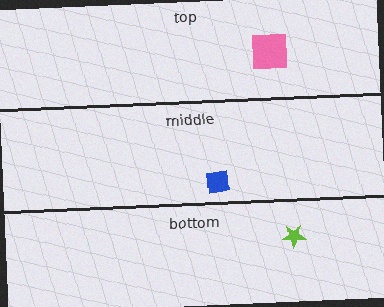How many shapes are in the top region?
1.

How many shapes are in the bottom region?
1.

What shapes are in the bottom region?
The lime star.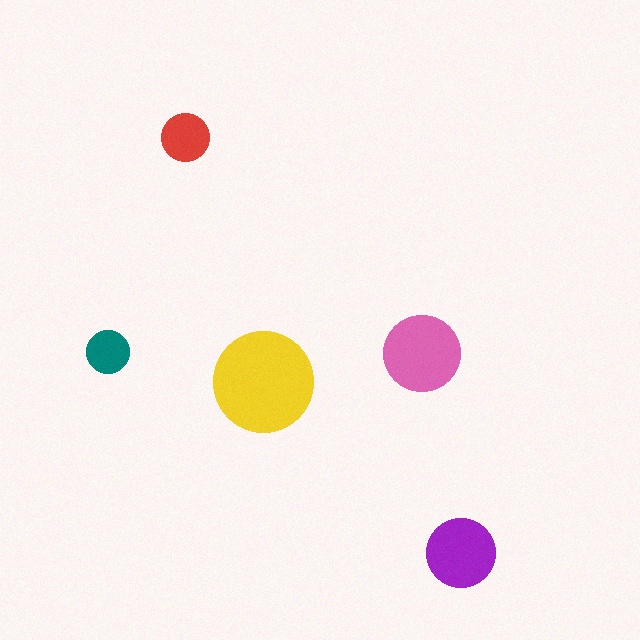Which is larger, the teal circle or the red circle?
The red one.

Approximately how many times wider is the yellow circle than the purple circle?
About 1.5 times wider.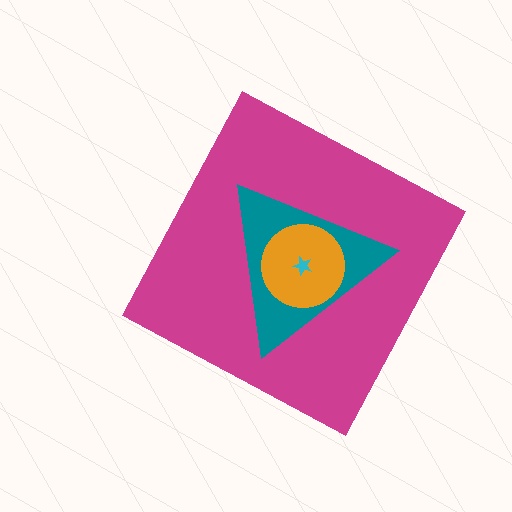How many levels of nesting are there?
4.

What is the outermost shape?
The magenta diamond.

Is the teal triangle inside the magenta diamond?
Yes.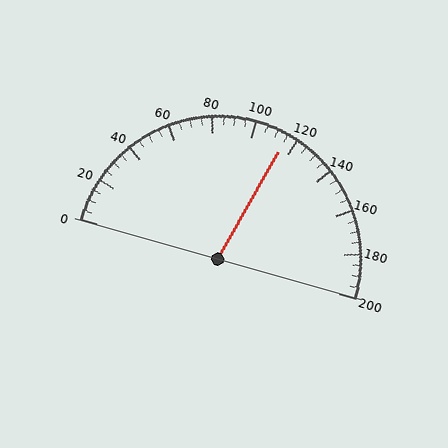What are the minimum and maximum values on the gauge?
The gauge ranges from 0 to 200.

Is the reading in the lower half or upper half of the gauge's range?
The reading is in the upper half of the range (0 to 200).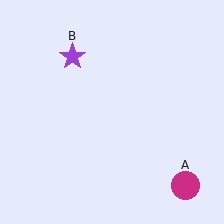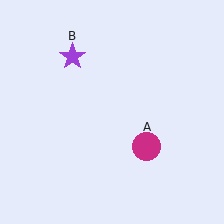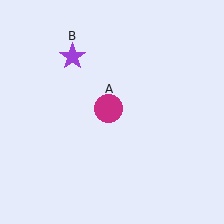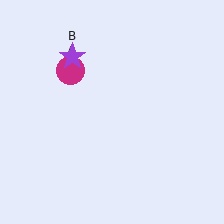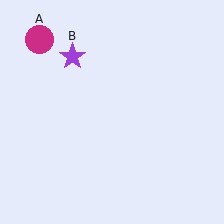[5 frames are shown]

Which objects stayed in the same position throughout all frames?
Purple star (object B) remained stationary.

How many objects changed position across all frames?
1 object changed position: magenta circle (object A).